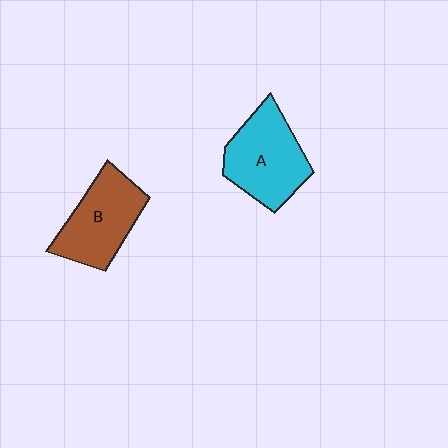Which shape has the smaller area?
Shape B (brown).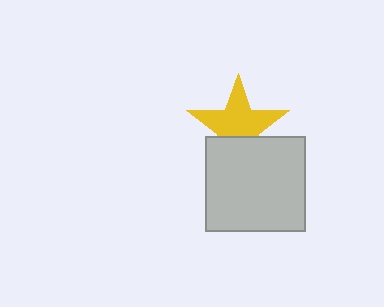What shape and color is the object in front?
The object in front is a light gray rectangle.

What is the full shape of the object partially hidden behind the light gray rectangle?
The partially hidden object is a yellow star.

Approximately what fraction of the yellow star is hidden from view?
Roughly 34% of the yellow star is hidden behind the light gray rectangle.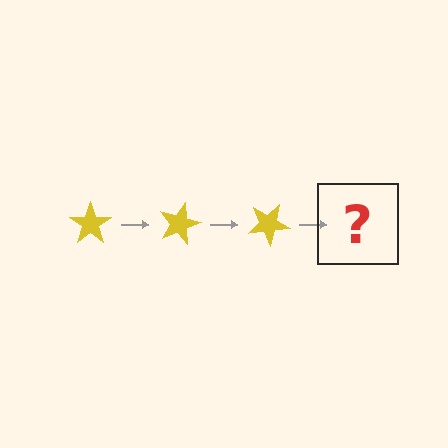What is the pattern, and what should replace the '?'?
The pattern is that the star rotates 15 degrees each step. The '?' should be a yellow star rotated 45 degrees.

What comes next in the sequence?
The next element should be a yellow star rotated 45 degrees.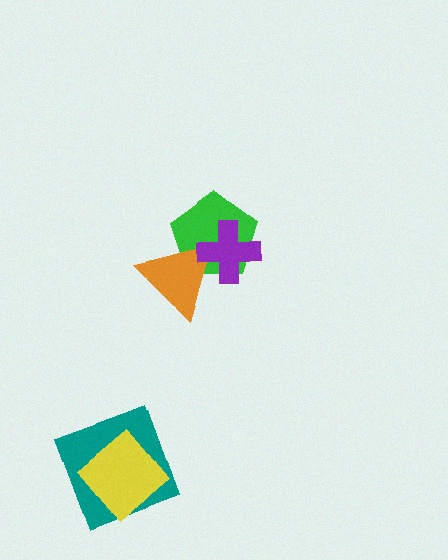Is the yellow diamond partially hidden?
No, no other shape covers it.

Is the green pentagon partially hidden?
Yes, it is partially covered by another shape.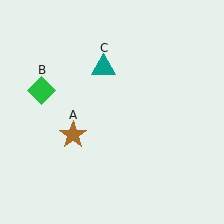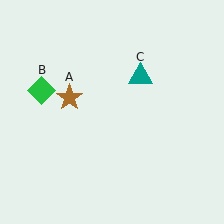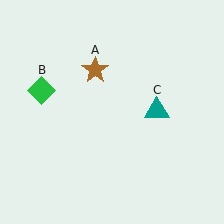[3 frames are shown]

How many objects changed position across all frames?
2 objects changed position: brown star (object A), teal triangle (object C).